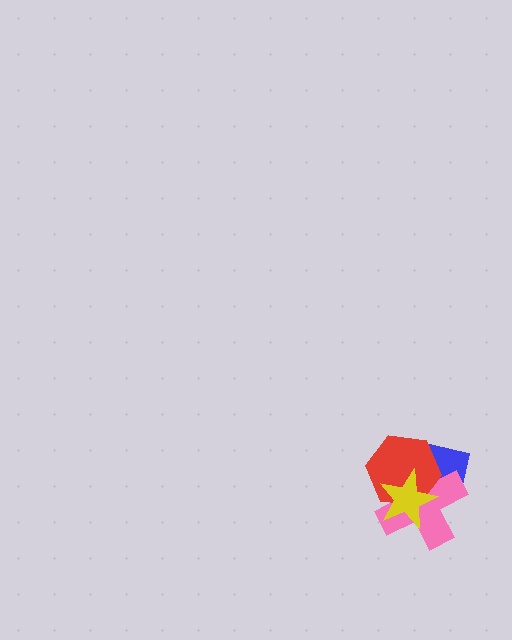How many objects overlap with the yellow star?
3 objects overlap with the yellow star.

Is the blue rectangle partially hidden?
Yes, it is partially covered by another shape.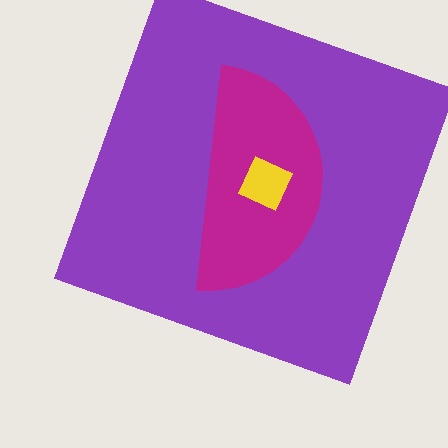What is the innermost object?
The yellow diamond.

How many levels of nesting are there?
3.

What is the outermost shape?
The purple square.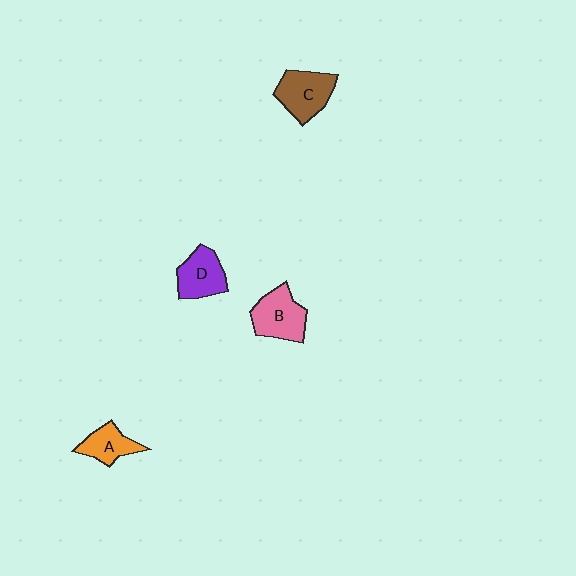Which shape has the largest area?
Shape B (pink).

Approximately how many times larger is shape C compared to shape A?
Approximately 1.4 times.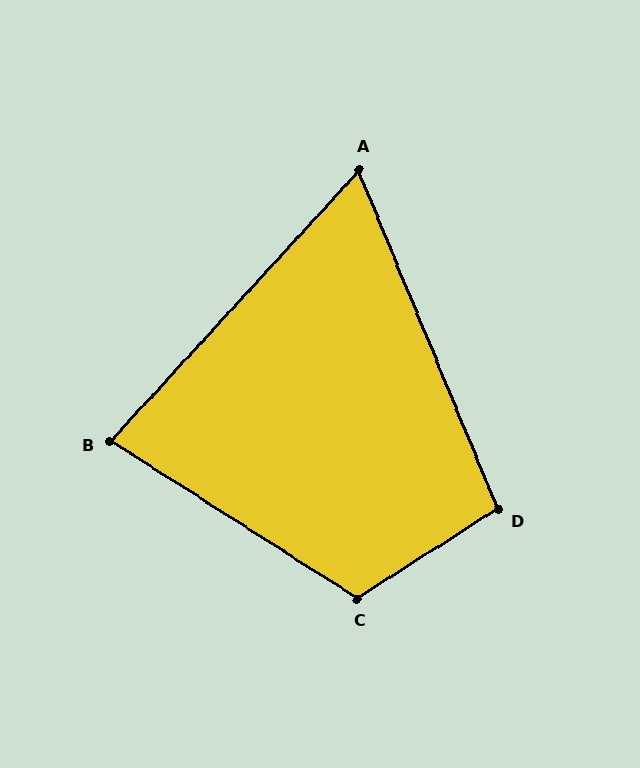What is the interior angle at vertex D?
Approximately 100 degrees (obtuse).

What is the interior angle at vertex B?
Approximately 80 degrees (acute).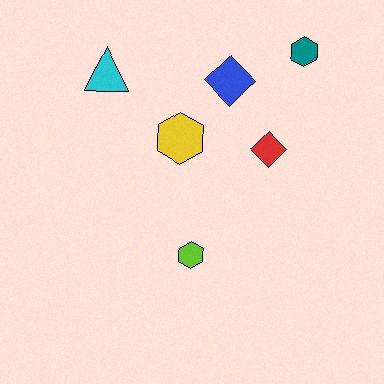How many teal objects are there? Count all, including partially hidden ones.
There is 1 teal object.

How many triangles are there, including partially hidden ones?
There is 1 triangle.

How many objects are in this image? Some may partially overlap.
There are 6 objects.